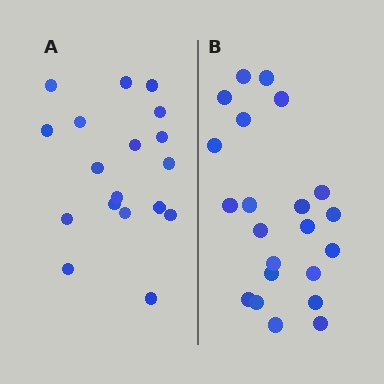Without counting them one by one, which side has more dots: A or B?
Region B (the right region) has more dots.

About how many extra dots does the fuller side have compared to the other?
Region B has about 4 more dots than region A.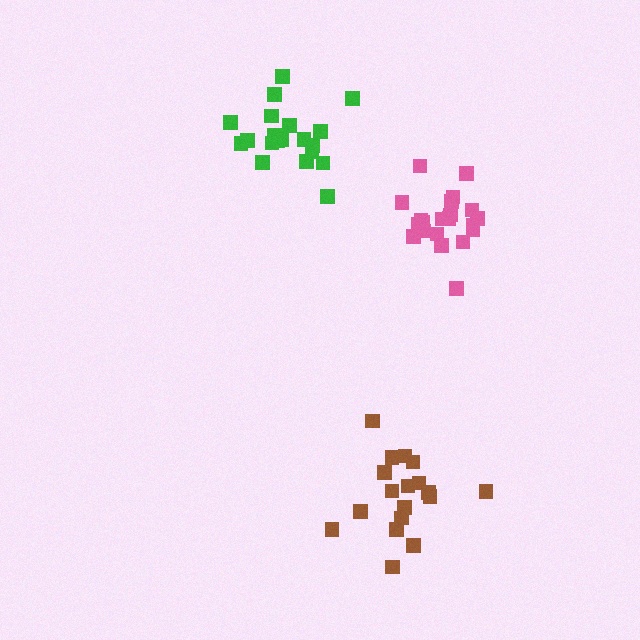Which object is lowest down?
The brown cluster is bottommost.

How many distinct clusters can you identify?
There are 3 distinct clusters.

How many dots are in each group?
Group 1: 18 dots, Group 2: 21 dots, Group 3: 20 dots (59 total).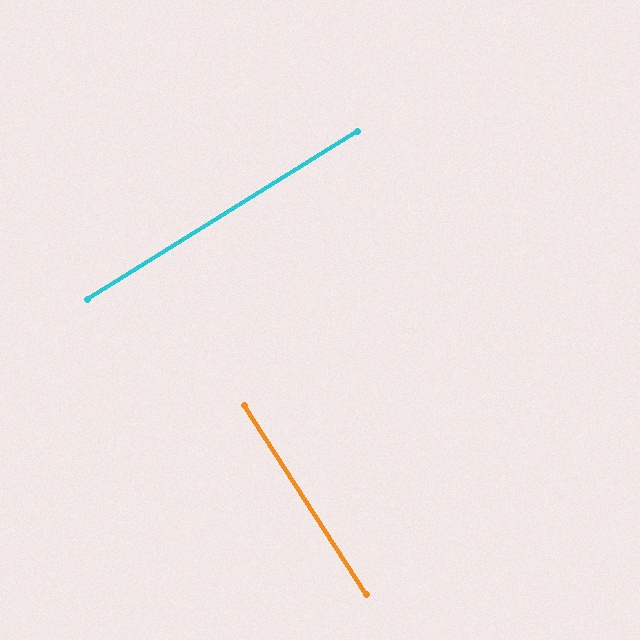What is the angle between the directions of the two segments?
Approximately 89 degrees.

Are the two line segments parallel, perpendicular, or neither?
Perpendicular — they meet at approximately 89°.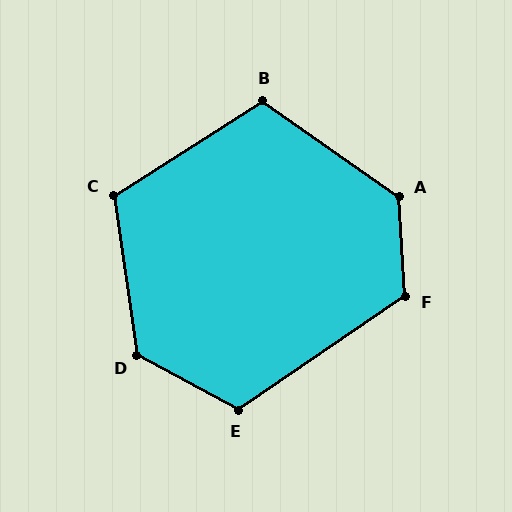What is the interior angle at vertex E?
Approximately 117 degrees (obtuse).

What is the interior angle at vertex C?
Approximately 114 degrees (obtuse).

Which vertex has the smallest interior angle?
B, at approximately 113 degrees.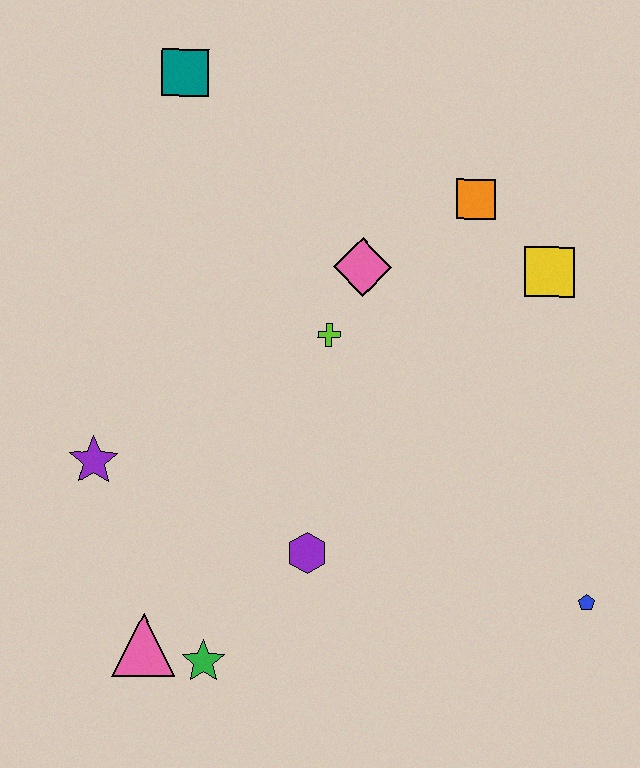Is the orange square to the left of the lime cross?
No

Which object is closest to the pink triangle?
The green star is closest to the pink triangle.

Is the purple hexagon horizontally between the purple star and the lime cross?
Yes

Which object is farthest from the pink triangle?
The teal square is farthest from the pink triangle.